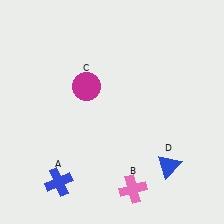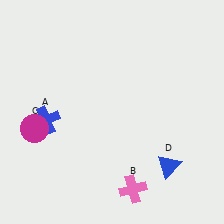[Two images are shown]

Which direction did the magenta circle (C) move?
The magenta circle (C) moved left.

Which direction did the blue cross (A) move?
The blue cross (A) moved up.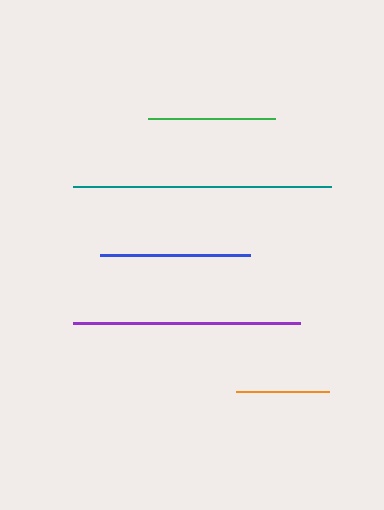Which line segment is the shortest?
The orange line is the shortest at approximately 93 pixels.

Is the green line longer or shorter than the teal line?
The teal line is longer than the green line.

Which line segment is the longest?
The teal line is the longest at approximately 258 pixels.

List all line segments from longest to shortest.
From longest to shortest: teal, purple, blue, green, orange.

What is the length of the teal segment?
The teal segment is approximately 258 pixels long.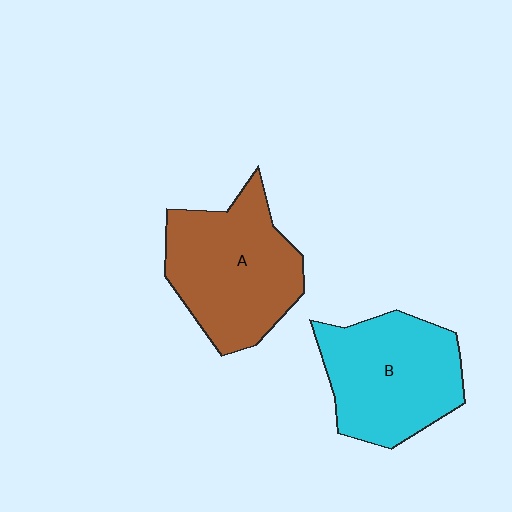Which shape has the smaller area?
Shape B (cyan).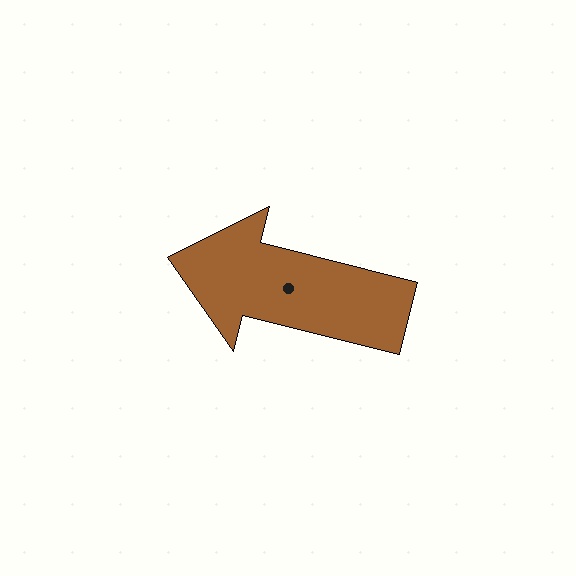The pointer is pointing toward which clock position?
Roughly 9 o'clock.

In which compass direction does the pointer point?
West.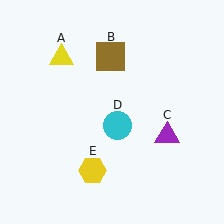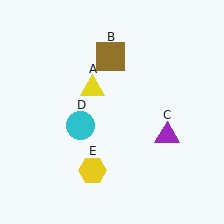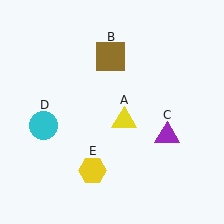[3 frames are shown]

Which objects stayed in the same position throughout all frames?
Brown square (object B) and purple triangle (object C) and yellow hexagon (object E) remained stationary.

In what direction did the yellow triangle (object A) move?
The yellow triangle (object A) moved down and to the right.